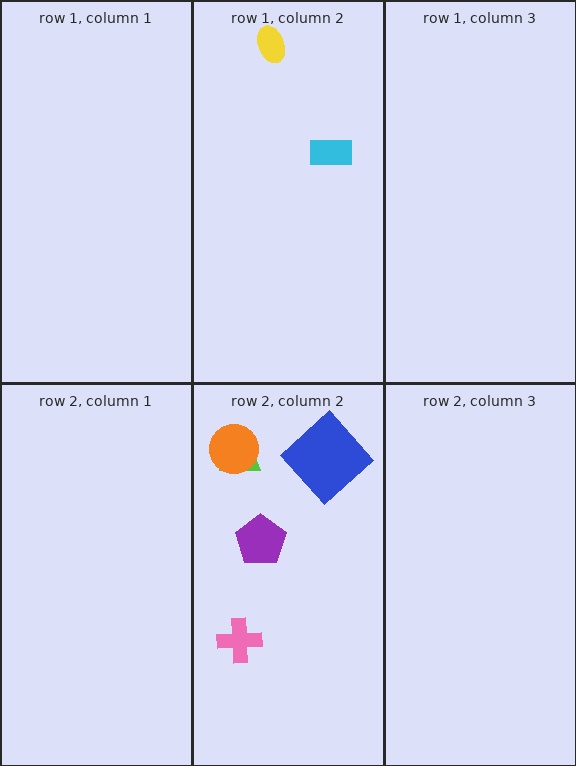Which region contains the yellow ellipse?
The row 1, column 2 region.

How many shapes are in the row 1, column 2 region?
2.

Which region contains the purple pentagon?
The row 2, column 2 region.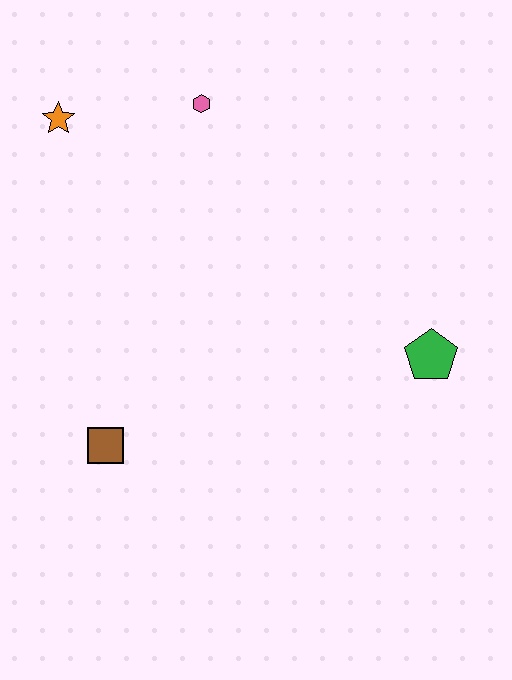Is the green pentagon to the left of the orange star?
No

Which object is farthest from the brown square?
The pink hexagon is farthest from the brown square.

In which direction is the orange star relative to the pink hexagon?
The orange star is to the left of the pink hexagon.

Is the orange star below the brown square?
No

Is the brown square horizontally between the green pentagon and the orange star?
Yes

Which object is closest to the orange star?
The pink hexagon is closest to the orange star.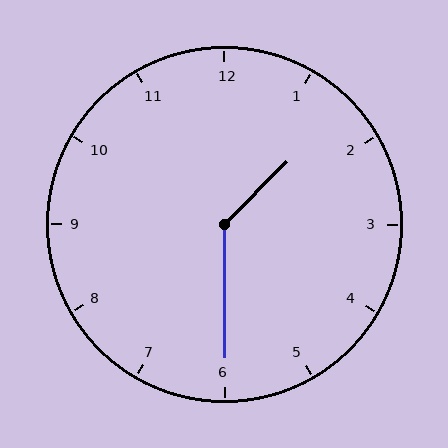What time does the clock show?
1:30.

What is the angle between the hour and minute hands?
Approximately 135 degrees.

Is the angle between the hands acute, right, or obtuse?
It is obtuse.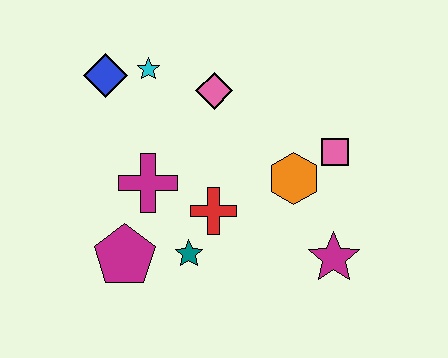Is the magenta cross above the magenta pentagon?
Yes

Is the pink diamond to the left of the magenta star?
Yes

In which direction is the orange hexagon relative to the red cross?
The orange hexagon is to the right of the red cross.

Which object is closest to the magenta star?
The orange hexagon is closest to the magenta star.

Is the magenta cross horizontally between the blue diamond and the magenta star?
Yes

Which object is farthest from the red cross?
The blue diamond is farthest from the red cross.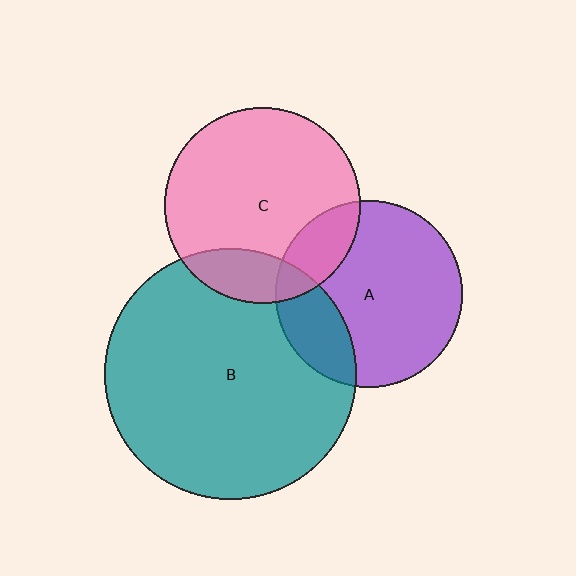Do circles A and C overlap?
Yes.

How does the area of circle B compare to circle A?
Approximately 1.8 times.